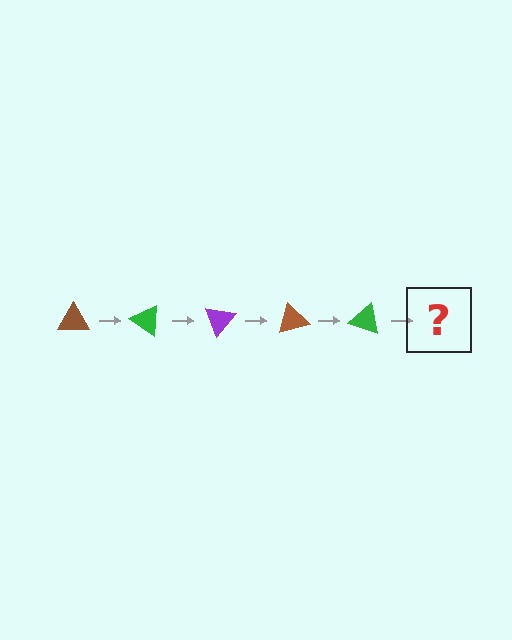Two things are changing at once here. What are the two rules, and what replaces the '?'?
The two rules are that it rotates 35 degrees each step and the color cycles through brown, green, and purple. The '?' should be a purple triangle, rotated 175 degrees from the start.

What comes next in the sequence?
The next element should be a purple triangle, rotated 175 degrees from the start.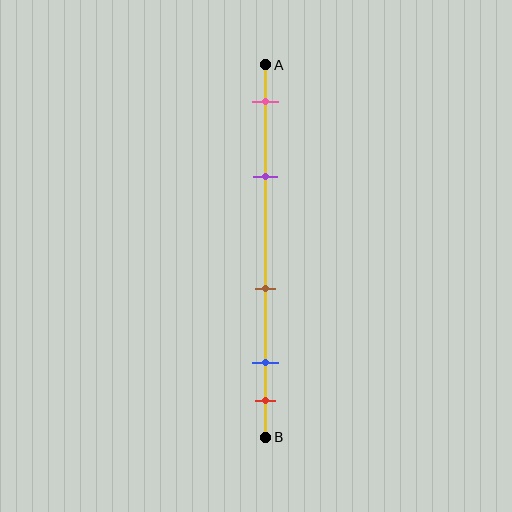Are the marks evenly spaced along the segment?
No, the marks are not evenly spaced.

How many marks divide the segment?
There are 5 marks dividing the segment.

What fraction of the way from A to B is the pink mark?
The pink mark is approximately 10% (0.1) of the way from A to B.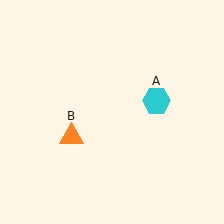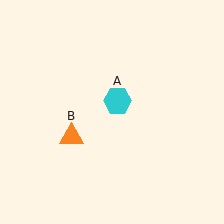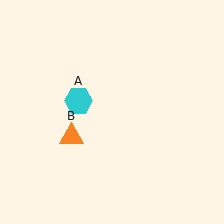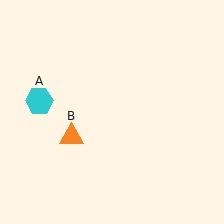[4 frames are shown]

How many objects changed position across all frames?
1 object changed position: cyan hexagon (object A).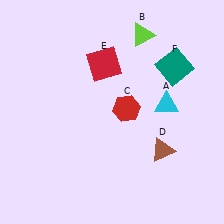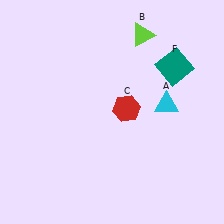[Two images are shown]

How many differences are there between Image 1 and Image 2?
There are 2 differences between the two images.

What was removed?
The red square (E), the brown triangle (D) were removed in Image 2.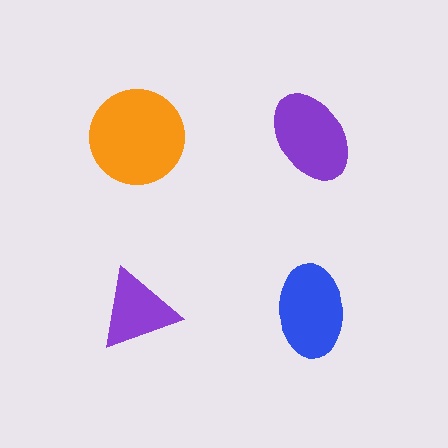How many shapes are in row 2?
2 shapes.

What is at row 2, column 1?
A purple triangle.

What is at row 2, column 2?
A blue ellipse.